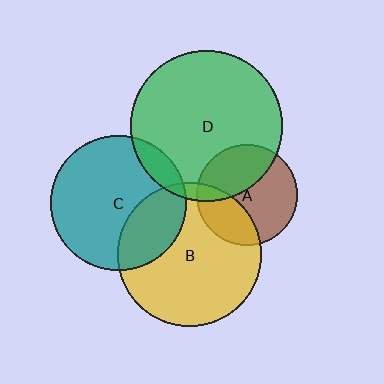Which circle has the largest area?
Circle D (green).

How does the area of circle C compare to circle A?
Approximately 1.8 times.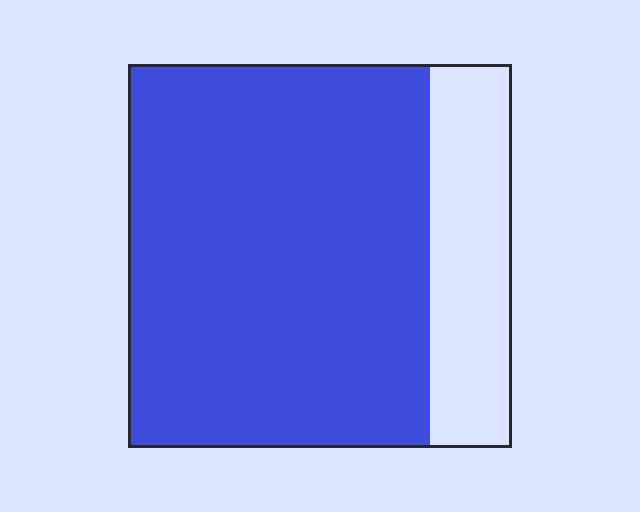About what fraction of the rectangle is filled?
About four fifths (4/5).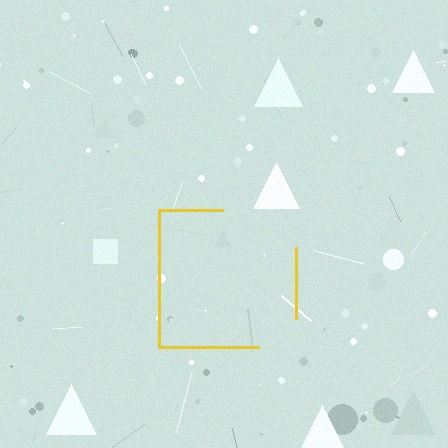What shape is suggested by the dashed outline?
The dashed outline suggests a square.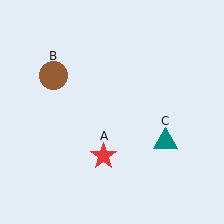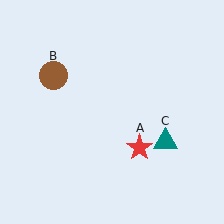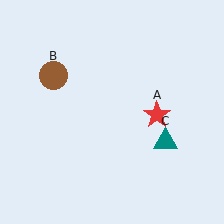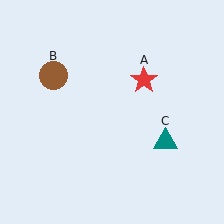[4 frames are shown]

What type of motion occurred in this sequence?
The red star (object A) rotated counterclockwise around the center of the scene.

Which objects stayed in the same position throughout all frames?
Brown circle (object B) and teal triangle (object C) remained stationary.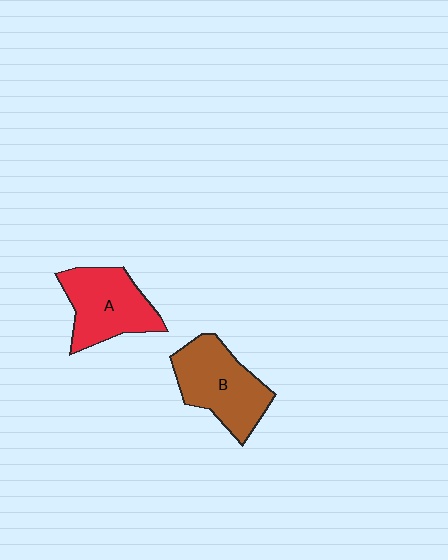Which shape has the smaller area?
Shape A (red).